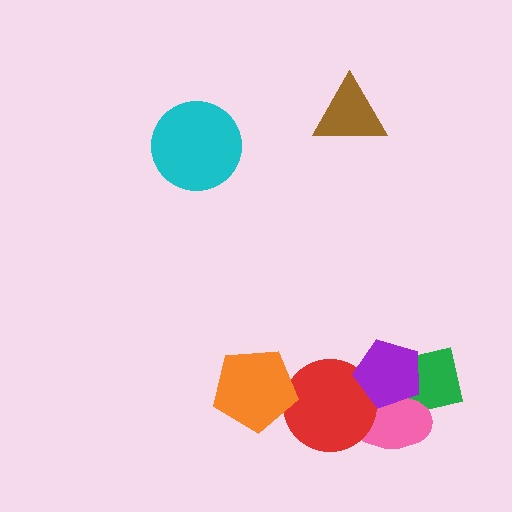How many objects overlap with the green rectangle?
2 objects overlap with the green rectangle.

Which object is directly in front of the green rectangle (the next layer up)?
The pink ellipse is directly in front of the green rectangle.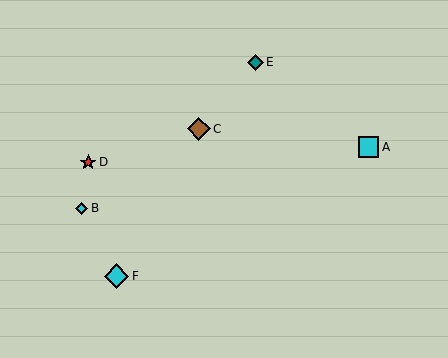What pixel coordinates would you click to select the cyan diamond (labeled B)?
Click at (81, 208) to select the cyan diamond B.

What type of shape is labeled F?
Shape F is a cyan diamond.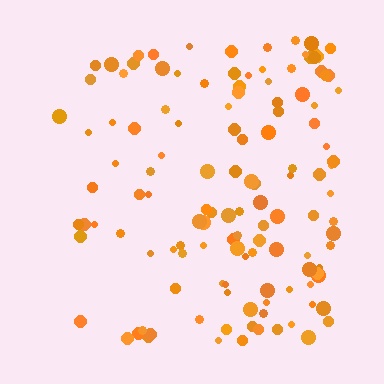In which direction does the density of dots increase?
From left to right, with the right side densest.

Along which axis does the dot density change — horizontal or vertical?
Horizontal.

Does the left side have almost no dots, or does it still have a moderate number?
Still a moderate number, just noticeably fewer than the right.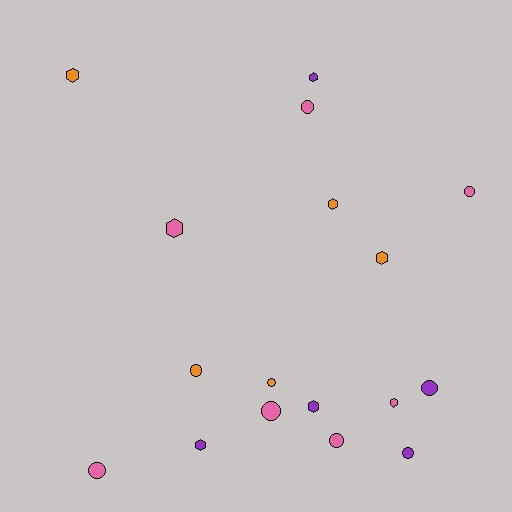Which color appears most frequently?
Pink, with 7 objects.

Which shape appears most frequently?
Circle, with 9 objects.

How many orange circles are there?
There are 2 orange circles.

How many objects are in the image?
There are 17 objects.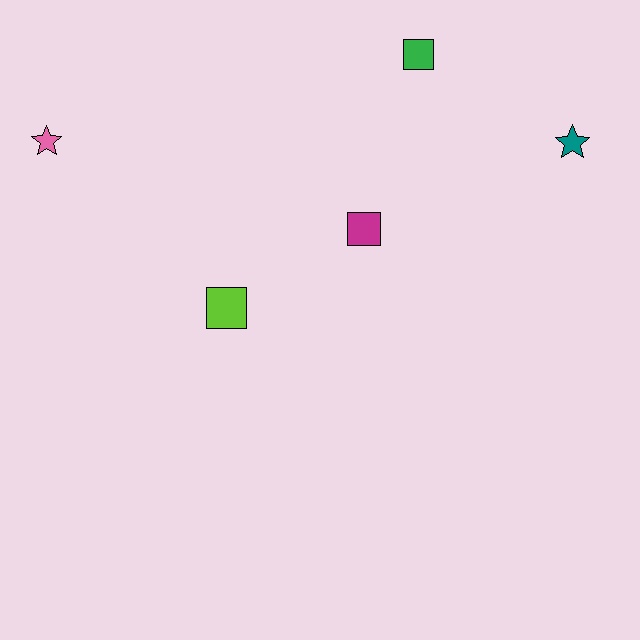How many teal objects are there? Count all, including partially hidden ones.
There is 1 teal object.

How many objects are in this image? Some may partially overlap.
There are 5 objects.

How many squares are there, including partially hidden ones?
There are 3 squares.